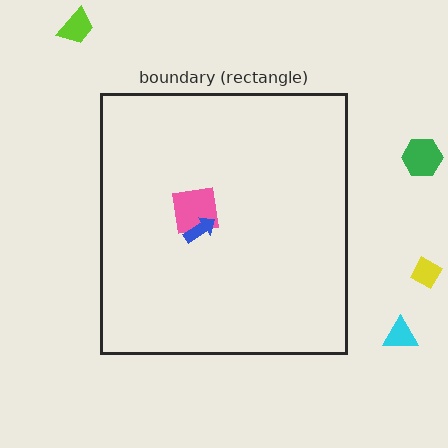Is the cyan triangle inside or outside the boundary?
Outside.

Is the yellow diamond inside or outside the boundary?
Outside.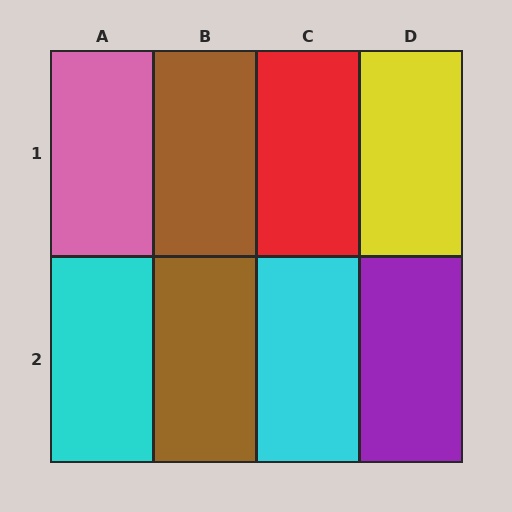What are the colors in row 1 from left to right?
Pink, brown, red, yellow.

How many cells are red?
1 cell is red.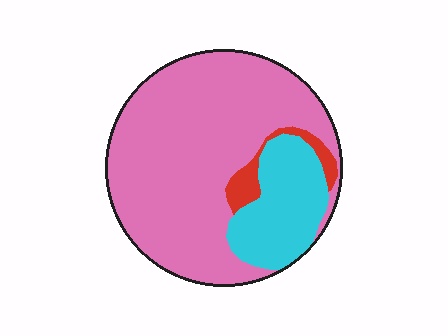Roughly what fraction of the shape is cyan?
Cyan covers about 20% of the shape.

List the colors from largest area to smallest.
From largest to smallest: pink, cyan, red.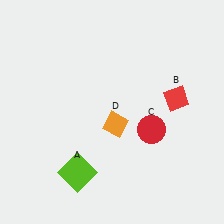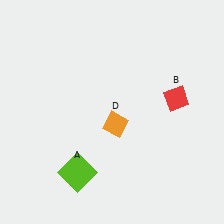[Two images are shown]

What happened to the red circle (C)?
The red circle (C) was removed in Image 2. It was in the bottom-right area of Image 1.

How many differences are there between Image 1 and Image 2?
There is 1 difference between the two images.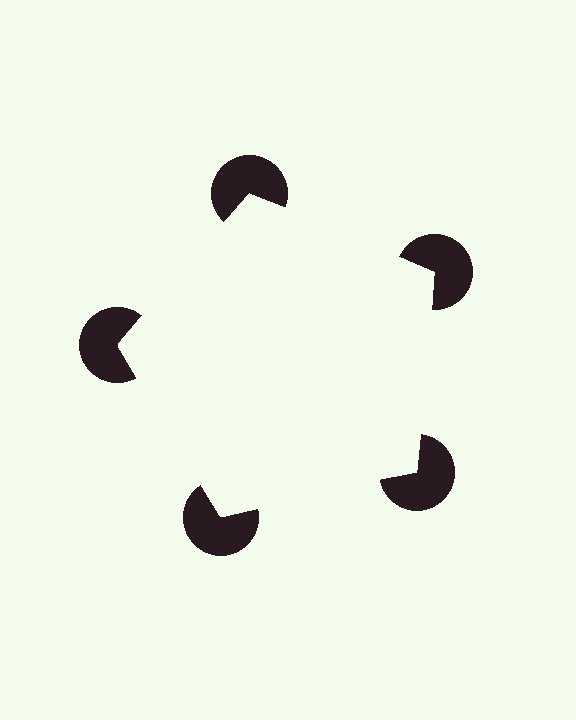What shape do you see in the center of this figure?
An illusory pentagon — its edges are inferred from the aligned wedge cuts in the pac-man discs, not physically drawn.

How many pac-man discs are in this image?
There are 5 — one at each vertex of the illusory pentagon.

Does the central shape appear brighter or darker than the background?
It typically appears slightly brighter than the background, even though no actual brightness change is drawn.